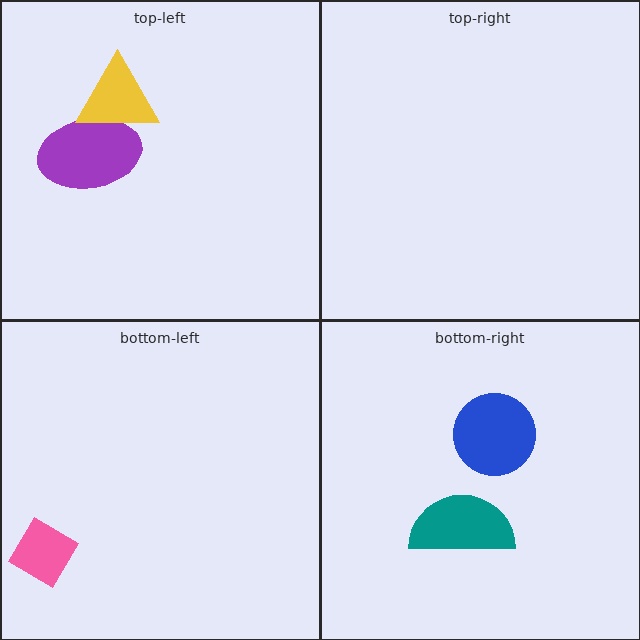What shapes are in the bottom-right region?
The teal semicircle, the blue circle.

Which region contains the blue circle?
The bottom-right region.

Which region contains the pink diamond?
The bottom-left region.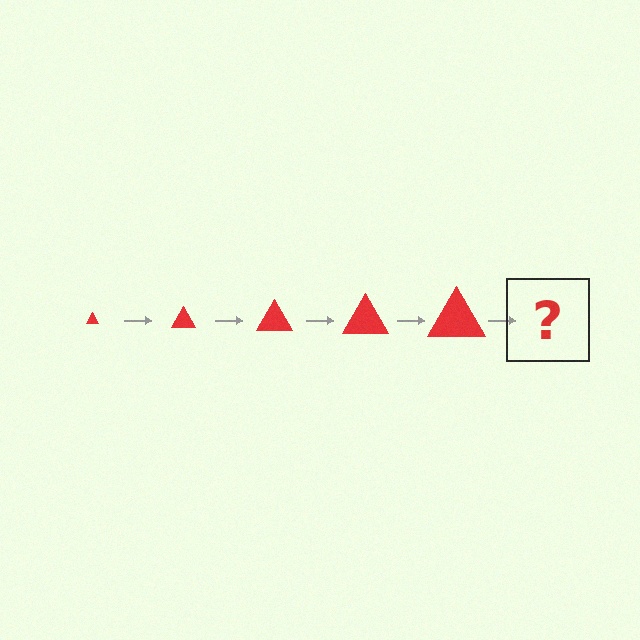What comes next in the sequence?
The next element should be a red triangle, larger than the previous one.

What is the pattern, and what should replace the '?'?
The pattern is that the triangle gets progressively larger each step. The '?' should be a red triangle, larger than the previous one.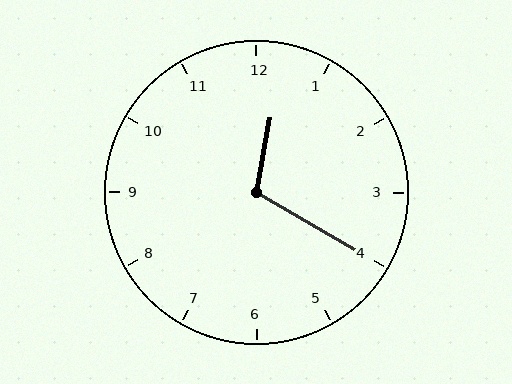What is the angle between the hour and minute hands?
Approximately 110 degrees.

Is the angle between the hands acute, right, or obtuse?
It is obtuse.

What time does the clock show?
12:20.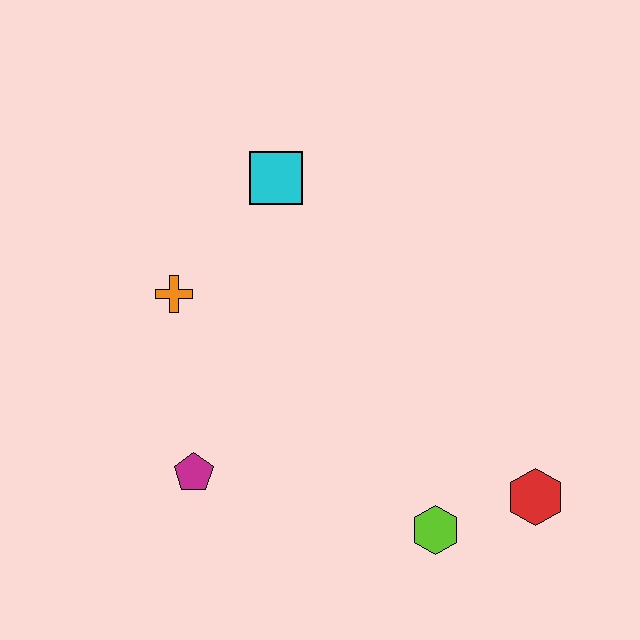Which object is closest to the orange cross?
The cyan square is closest to the orange cross.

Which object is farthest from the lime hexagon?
The cyan square is farthest from the lime hexagon.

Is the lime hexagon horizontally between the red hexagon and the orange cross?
Yes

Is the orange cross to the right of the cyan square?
No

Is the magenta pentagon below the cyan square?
Yes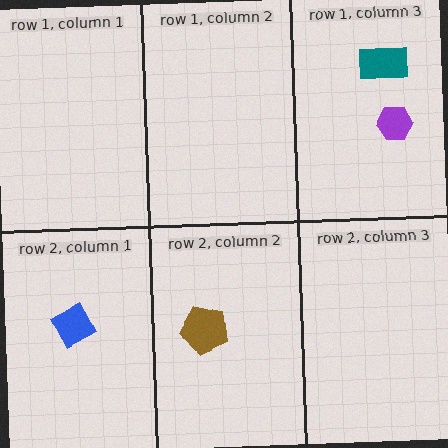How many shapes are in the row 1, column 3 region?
2.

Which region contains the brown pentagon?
The row 2, column 2 region.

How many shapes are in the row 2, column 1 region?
1.